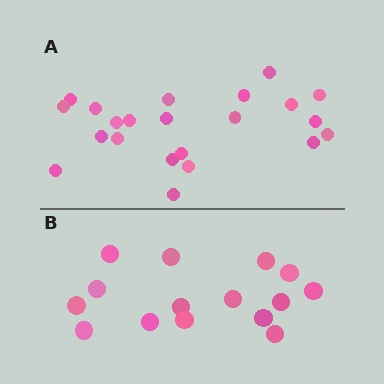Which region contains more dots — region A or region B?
Region A (the top region) has more dots.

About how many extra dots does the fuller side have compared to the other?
Region A has roughly 8 or so more dots than region B.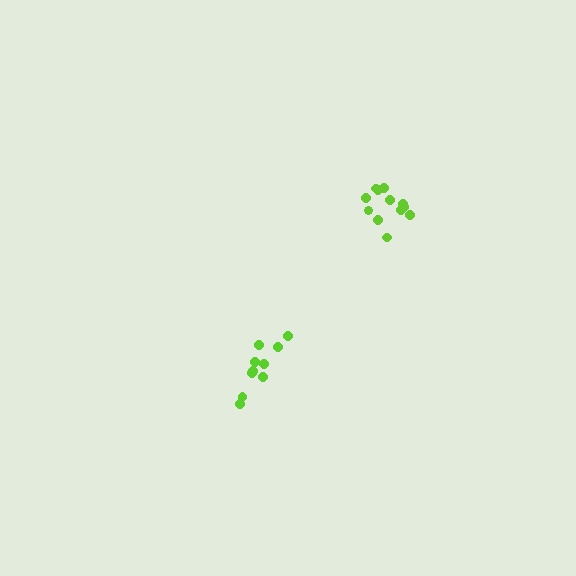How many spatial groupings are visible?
There are 2 spatial groupings.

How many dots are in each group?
Group 1: 10 dots, Group 2: 12 dots (22 total).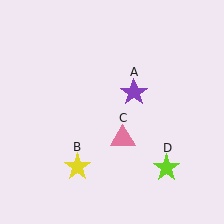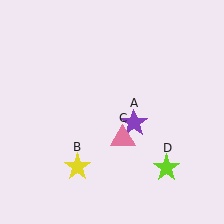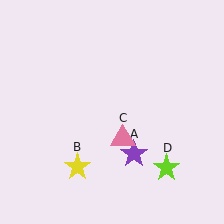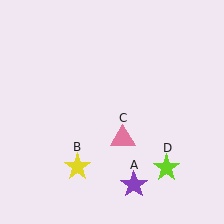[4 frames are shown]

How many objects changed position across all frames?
1 object changed position: purple star (object A).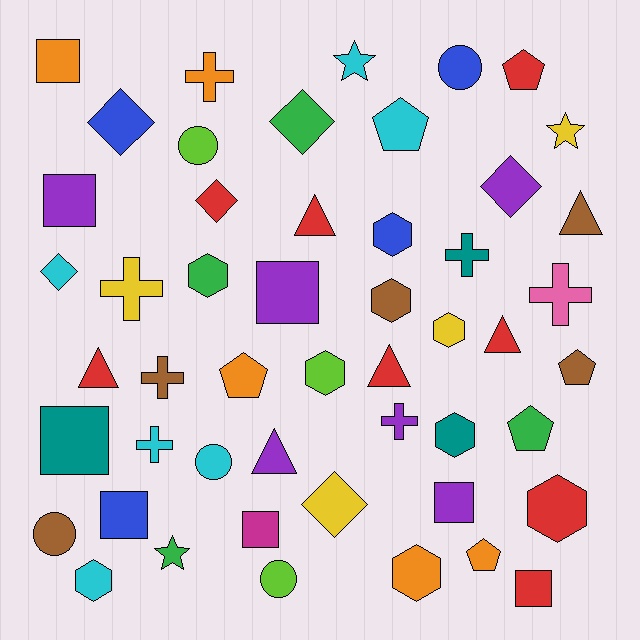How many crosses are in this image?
There are 7 crosses.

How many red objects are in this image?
There are 8 red objects.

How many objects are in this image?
There are 50 objects.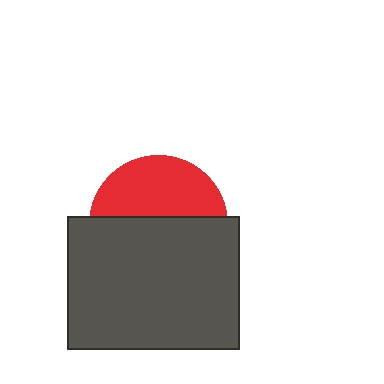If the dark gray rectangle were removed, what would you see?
You would see the complete red circle.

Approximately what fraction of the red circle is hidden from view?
Roughly 58% of the red circle is hidden behind the dark gray rectangle.